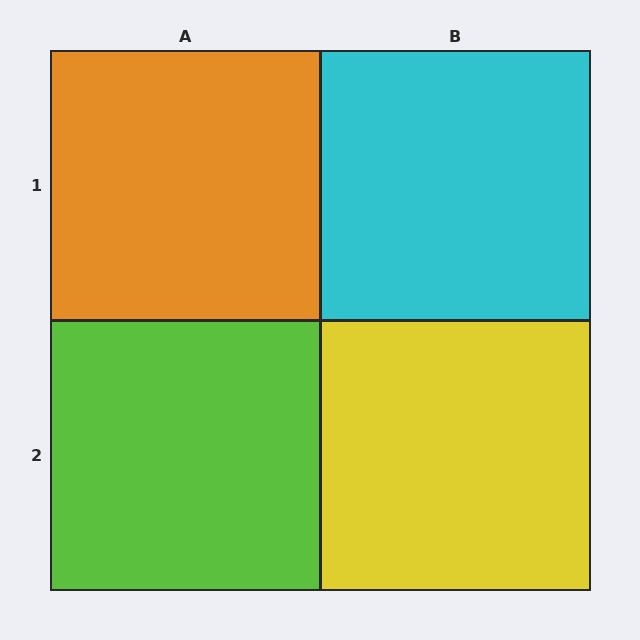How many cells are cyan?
1 cell is cyan.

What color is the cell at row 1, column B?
Cyan.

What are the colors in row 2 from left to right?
Lime, yellow.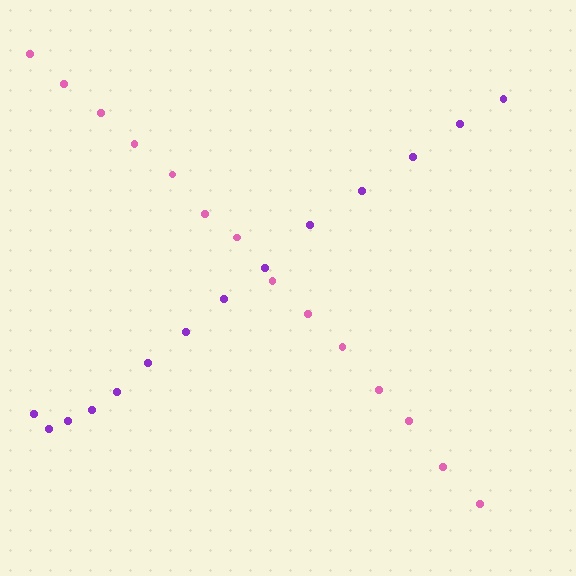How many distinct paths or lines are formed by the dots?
There are 2 distinct paths.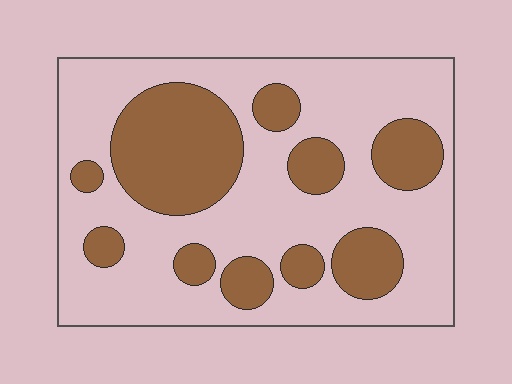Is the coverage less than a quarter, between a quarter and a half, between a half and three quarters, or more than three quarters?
Between a quarter and a half.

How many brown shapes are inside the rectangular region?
10.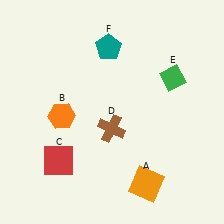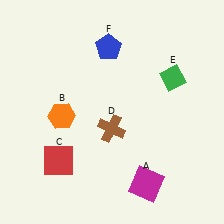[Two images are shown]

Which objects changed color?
A changed from orange to magenta. F changed from teal to blue.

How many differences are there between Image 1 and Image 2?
There are 2 differences between the two images.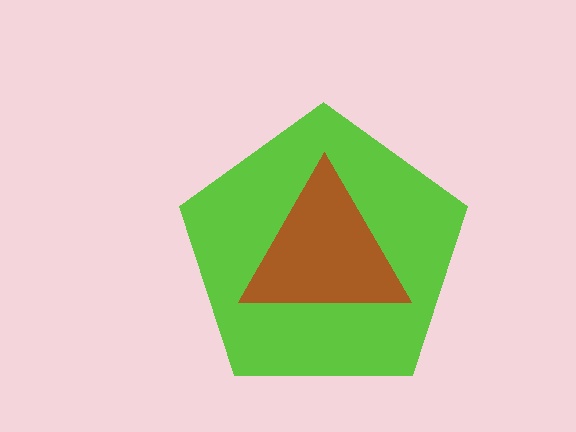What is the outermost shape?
The lime pentagon.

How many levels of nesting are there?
2.